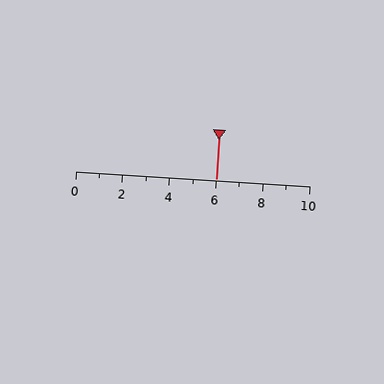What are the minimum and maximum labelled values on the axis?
The axis runs from 0 to 10.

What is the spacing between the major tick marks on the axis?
The major ticks are spaced 2 apart.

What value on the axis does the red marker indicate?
The marker indicates approximately 6.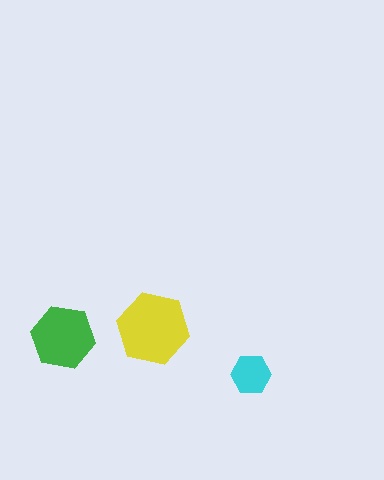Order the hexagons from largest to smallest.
the yellow one, the green one, the cyan one.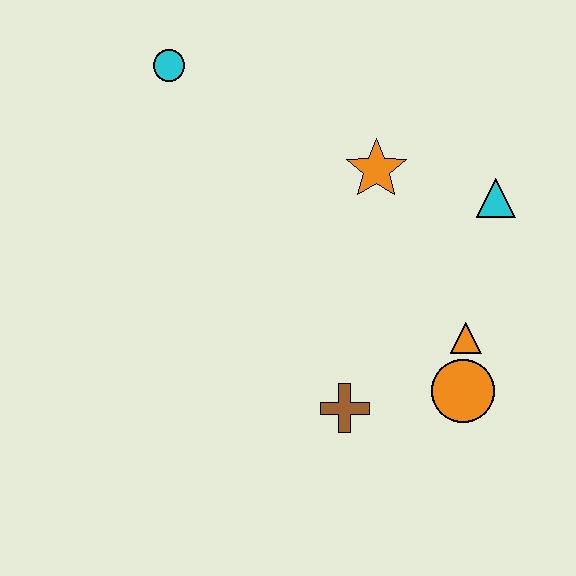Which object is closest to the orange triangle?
The orange circle is closest to the orange triangle.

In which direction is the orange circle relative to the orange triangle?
The orange circle is below the orange triangle.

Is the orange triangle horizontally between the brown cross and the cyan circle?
No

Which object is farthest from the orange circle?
The cyan circle is farthest from the orange circle.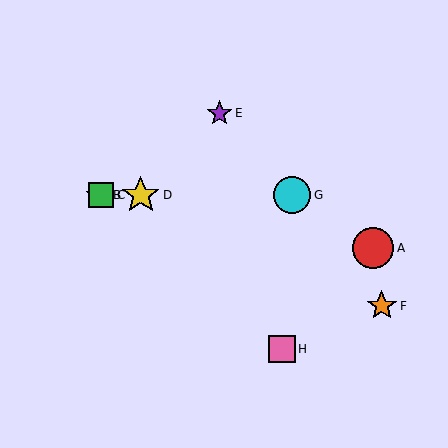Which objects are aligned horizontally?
Objects B, C, D, G are aligned horizontally.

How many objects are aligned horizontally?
4 objects (B, C, D, G) are aligned horizontally.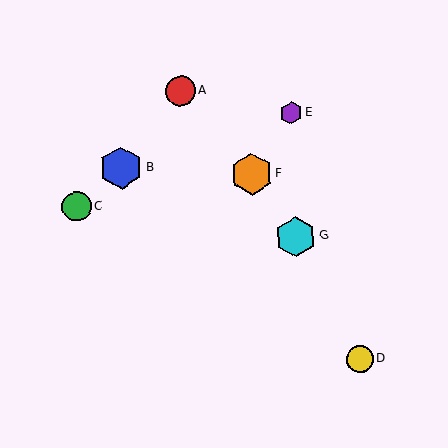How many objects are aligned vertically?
2 objects (E, G) are aligned vertically.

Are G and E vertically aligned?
Yes, both are at x≈296.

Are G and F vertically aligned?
No, G is at x≈296 and F is at x≈252.